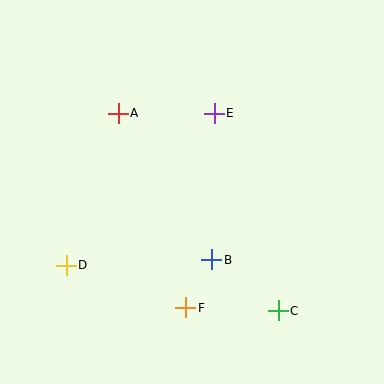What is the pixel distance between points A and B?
The distance between A and B is 174 pixels.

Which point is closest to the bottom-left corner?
Point D is closest to the bottom-left corner.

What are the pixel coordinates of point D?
Point D is at (66, 265).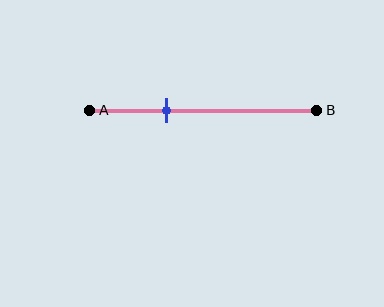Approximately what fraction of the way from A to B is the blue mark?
The blue mark is approximately 35% of the way from A to B.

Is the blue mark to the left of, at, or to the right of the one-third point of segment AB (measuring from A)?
The blue mark is approximately at the one-third point of segment AB.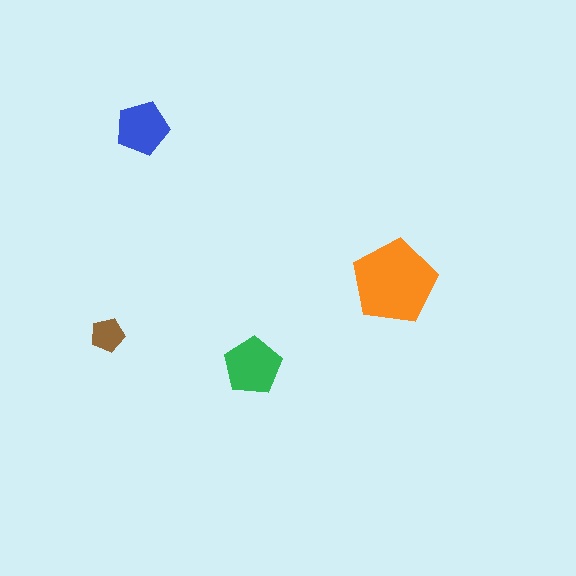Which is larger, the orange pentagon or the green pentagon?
The orange one.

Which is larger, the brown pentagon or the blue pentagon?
The blue one.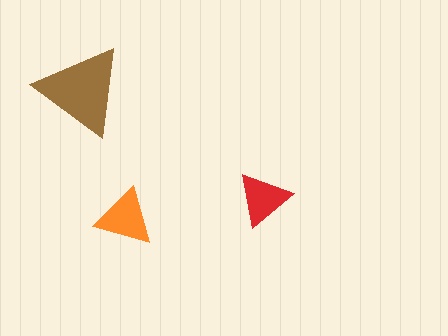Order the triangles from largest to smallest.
the brown one, the orange one, the red one.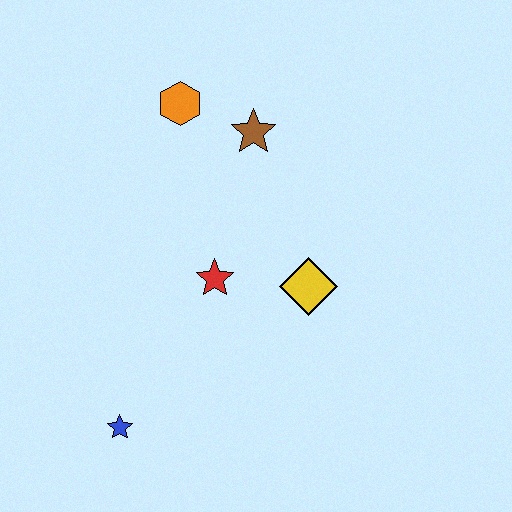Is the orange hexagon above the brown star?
Yes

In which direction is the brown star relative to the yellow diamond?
The brown star is above the yellow diamond.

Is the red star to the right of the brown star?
No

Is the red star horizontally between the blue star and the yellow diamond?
Yes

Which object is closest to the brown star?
The orange hexagon is closest to the brown star.